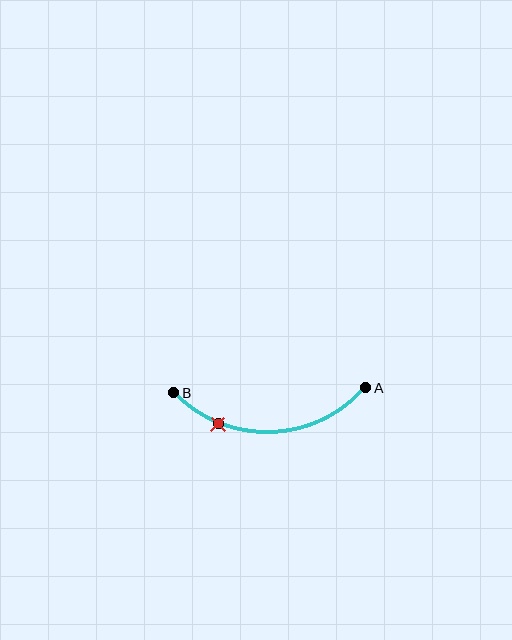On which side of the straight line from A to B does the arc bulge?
The arc bulges below the straight line connecting A and B.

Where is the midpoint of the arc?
The arc midpoint is the point on the curve farthest from the straight line joining A and B. It sits below that line.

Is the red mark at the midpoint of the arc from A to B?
No. The red mark lies on the arc but is closer to endpoint B. The arc midpoint would be at the point on the curve equidistant along the arc from both A and B.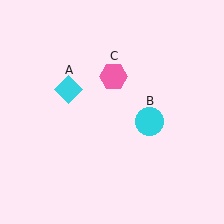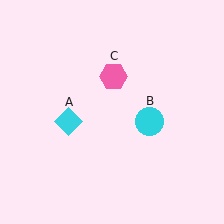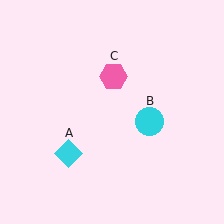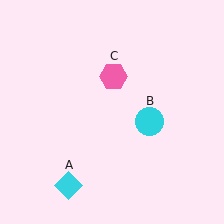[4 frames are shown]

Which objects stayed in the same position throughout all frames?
Cyan circle (object B) and pink hexagon (object C) remained stationary.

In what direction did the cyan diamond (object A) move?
The cyan diamond (object A) moved down.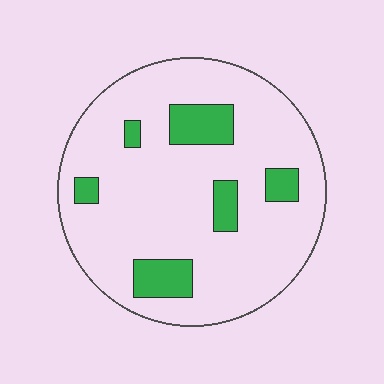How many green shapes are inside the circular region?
6.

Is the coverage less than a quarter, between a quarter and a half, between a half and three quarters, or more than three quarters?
Less than a quarter.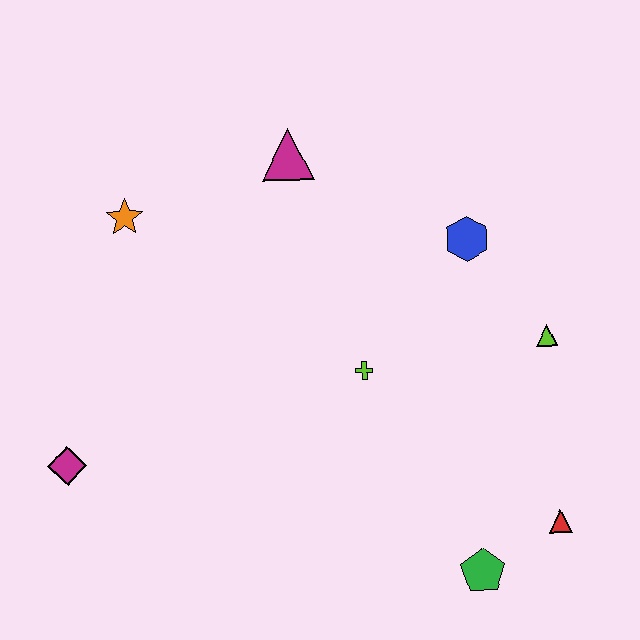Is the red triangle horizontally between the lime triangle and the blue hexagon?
No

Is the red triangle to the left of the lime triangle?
No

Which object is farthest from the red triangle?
The orange star is farthest from the red triangle.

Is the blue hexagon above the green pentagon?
Yes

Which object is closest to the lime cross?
The blue hexagon is closest to the lime cross.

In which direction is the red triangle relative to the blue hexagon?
The red triangle is below the blue hexagon.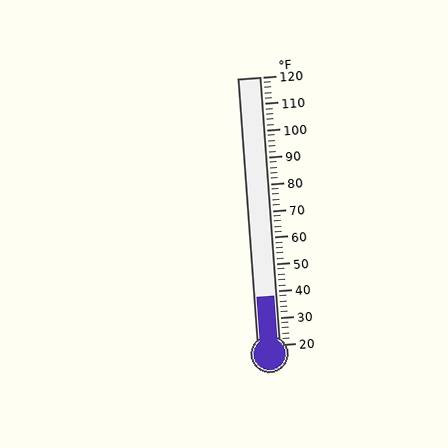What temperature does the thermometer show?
The thermometer shows approximately 38°F.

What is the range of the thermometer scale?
The thermometer scale ranges from 20°F to 120°F.